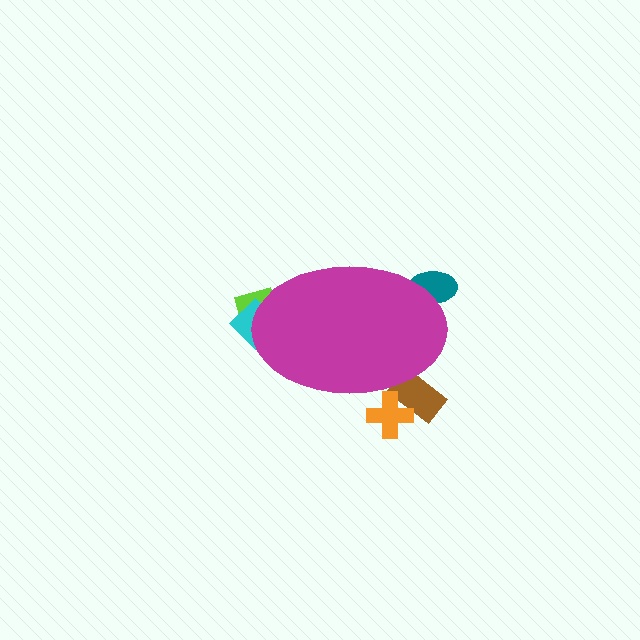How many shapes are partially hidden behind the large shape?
5 shapes are partially hidden.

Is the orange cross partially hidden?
Yes, the orange cross is partially hidden behind the magenta ellipse.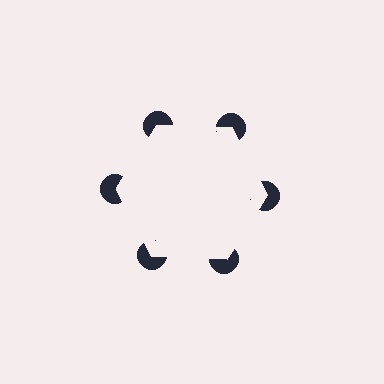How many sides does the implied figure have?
6 sides.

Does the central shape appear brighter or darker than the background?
It typically appears slightly brighter than the background, even though no actual brightness change is drawn.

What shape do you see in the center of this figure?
An illusory hexagon — its edges are inferred from the aligned wedge cuts in the pac-man discs, not physically drawn.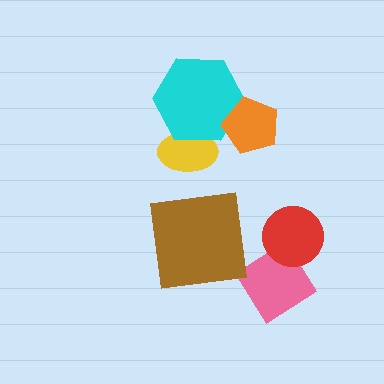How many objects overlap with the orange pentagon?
1 object overlaps with the orange pentagon.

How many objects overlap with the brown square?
0 objects overlap with the brown square.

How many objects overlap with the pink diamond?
1 object overlaps with the pink diamond.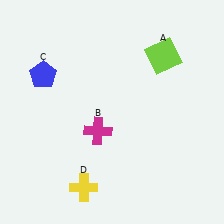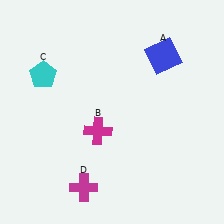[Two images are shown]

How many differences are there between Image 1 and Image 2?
There are 3 differences between the two images.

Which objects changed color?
A changed from lime to blue. C changed from blue to cyan. D changed from yellow to magenta.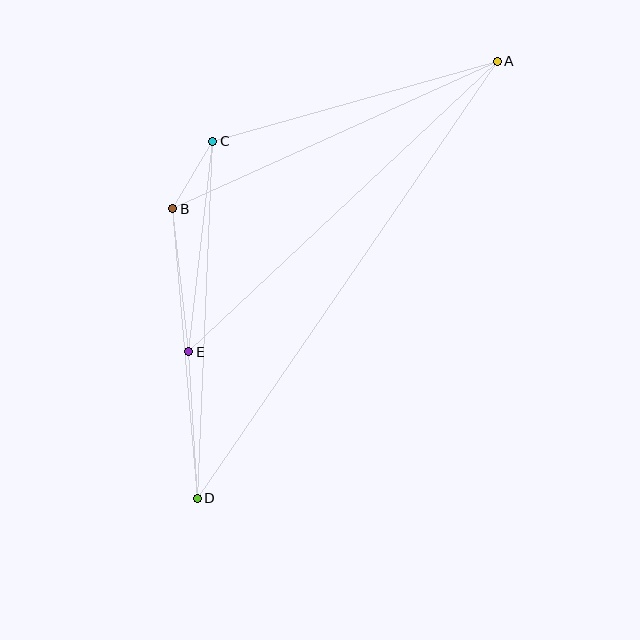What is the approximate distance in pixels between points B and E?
The distance between B and E is approximately 144 pixels.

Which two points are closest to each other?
Points B and C are closest to each other.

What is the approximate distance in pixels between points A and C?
The distance between A and C is approximately 295 pixels.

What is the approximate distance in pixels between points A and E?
The distance between A and E is approximately 424 pixels.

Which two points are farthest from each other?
Points A and D are farthest from each other.